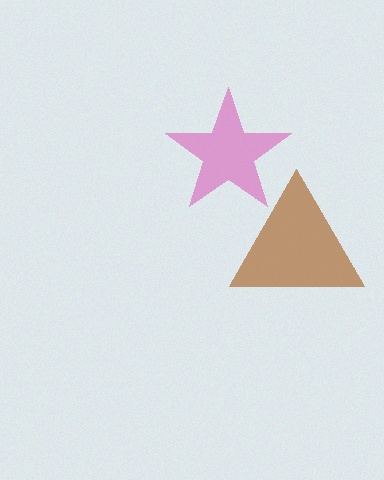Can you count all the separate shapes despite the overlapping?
Yes, there are 2 separate shapes.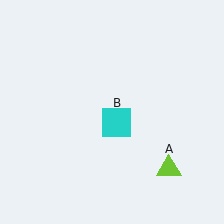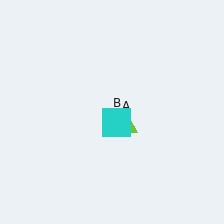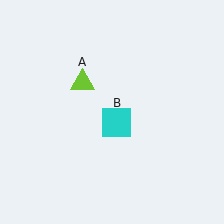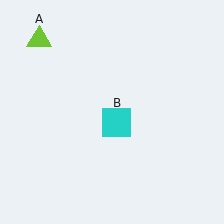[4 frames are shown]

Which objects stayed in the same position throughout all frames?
Cyan square (object B) remained stationary.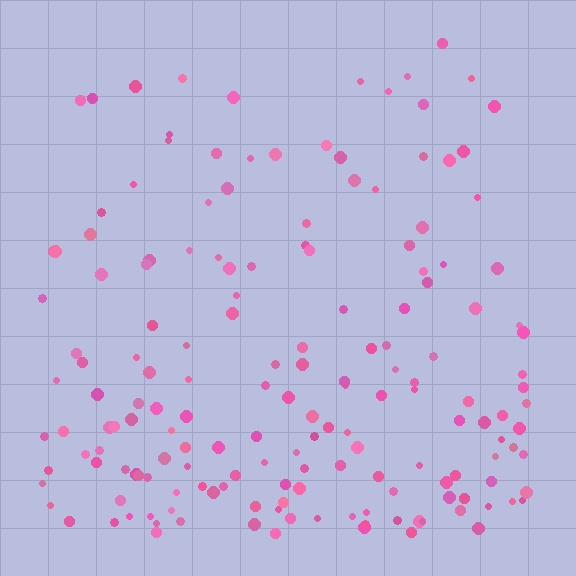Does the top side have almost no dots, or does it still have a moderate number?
Still a moderate number, just noticeably fewer than the bottom.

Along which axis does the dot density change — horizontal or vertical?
Vertical.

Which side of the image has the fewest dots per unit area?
The top.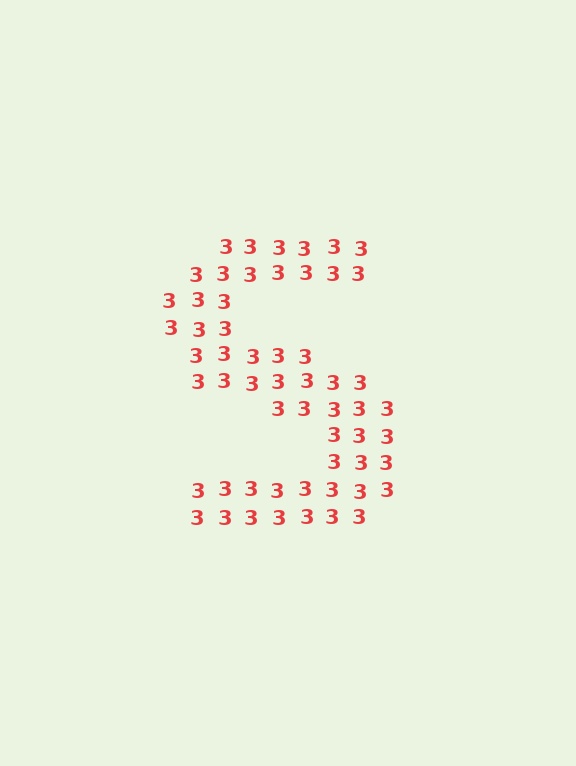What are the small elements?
The small elements are digit 3's.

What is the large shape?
The large shape is the letter S.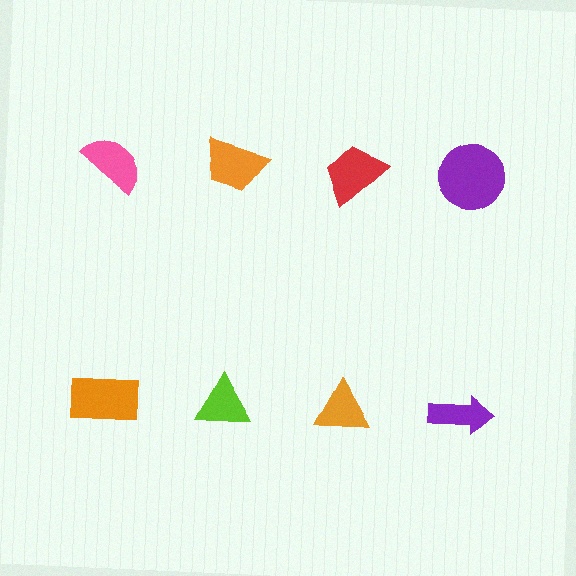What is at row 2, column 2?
A lime triangle.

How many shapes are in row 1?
4 shapes.